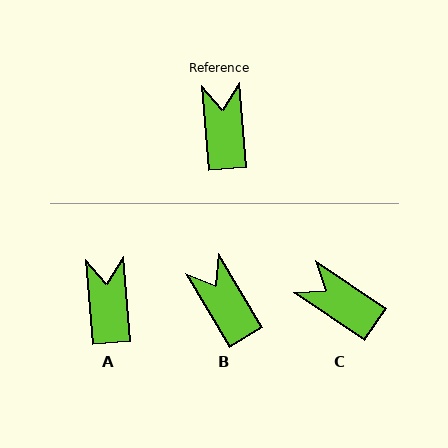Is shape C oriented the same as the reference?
No, it is off by about 51 degrees.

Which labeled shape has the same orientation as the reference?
A.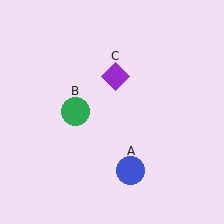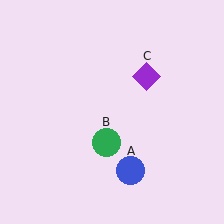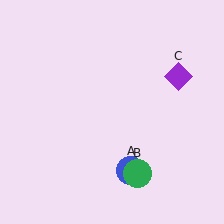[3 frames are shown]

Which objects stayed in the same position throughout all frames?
Blue circle (object A) remained stationary.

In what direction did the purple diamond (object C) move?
The purple diamond (object C) moved right.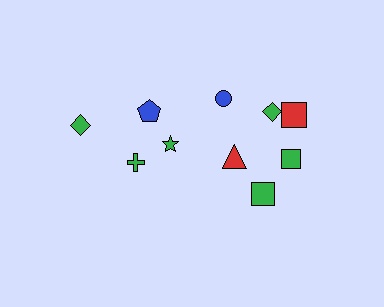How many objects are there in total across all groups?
There are 10 objects.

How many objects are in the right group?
There are 6 objects.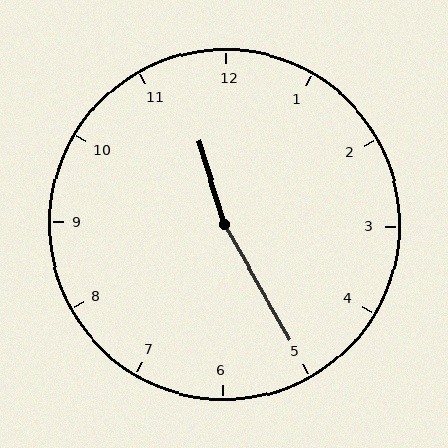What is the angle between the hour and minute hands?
Approximately 168 degrees.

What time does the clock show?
11:25.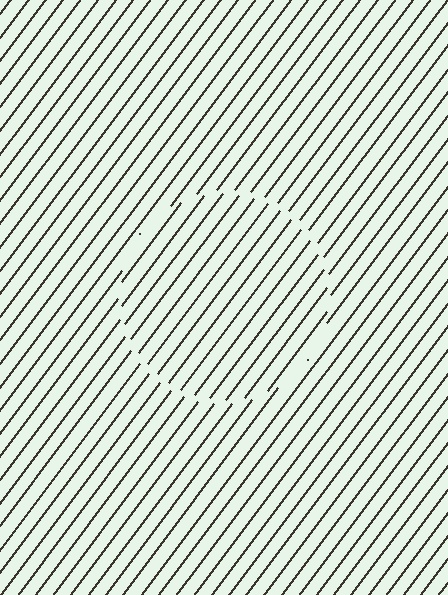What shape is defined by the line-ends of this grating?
An illusory circle. The interior of the shape contains the same grating, shifted by half a period — the contour is defined by the phase discontinuity where line-ends from the inner and outer gratings abut.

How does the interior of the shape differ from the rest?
The interior of the shape contains the same grating, shifted by half a period — the contour is defined by the phase discontinuity where line-ends from the inner and outer gratings abut.